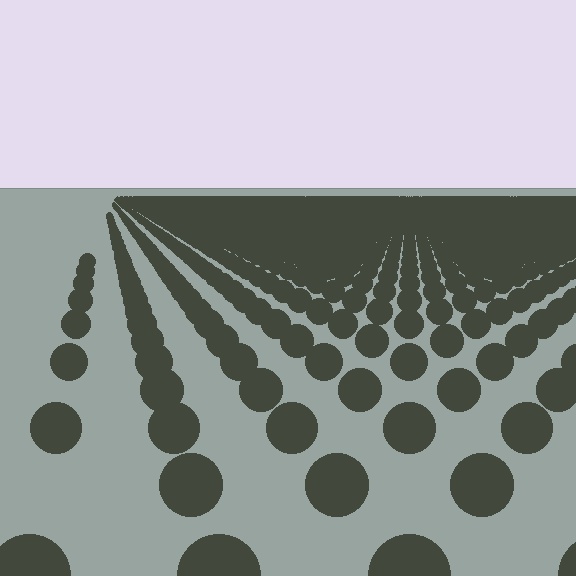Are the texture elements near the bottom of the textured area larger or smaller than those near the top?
Larger. Near the bottom, elements are closer to the viewer and appear at a bigger on-screen size.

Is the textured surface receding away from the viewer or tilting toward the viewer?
The surface is receding away from the viewer. Texture elements get smaller and denser toward the top.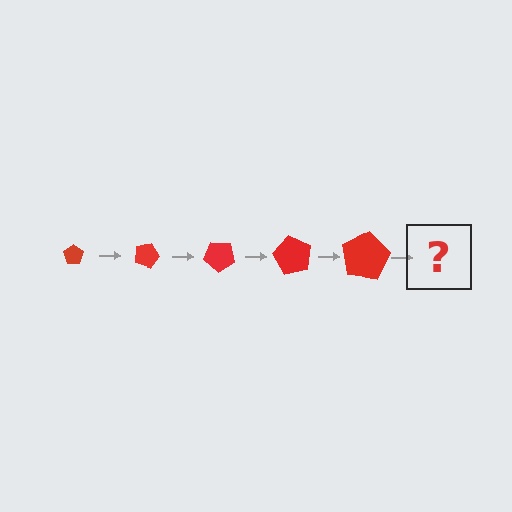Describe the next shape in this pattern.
It should be a pentagon, larger than the previous one and rotated 100 degrees from the start.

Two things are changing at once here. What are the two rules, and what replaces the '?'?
The two rules are that the pentagon grows larger each step and it rotates 20 degrees each step. The '?' should be a pentagon, larger than the previous one and rotated 100 degrees from the start.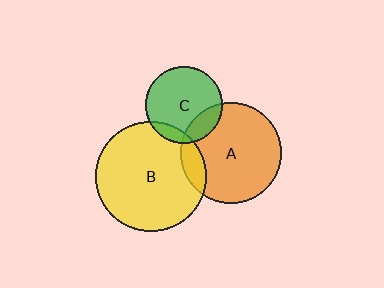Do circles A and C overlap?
Yes.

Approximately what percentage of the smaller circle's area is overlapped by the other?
Approximately 20%.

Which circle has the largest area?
Circle B (yellow).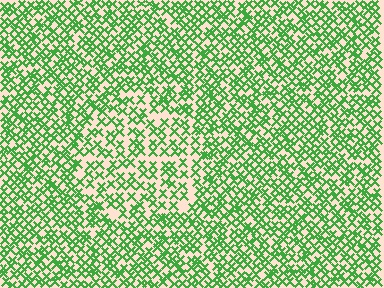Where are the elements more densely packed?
The elements are more densely packed outside the circle boundary.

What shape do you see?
I see a circle.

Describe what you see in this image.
The image contains small green elements arranged at two different densities. A circle-shaped region is visible where the elements are less densely packed than the surrounding area.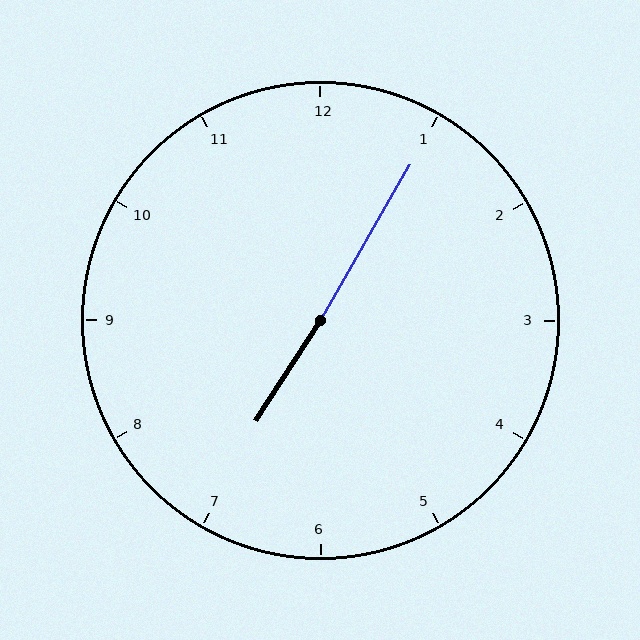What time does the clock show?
7:05.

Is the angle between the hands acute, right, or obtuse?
It is obtuse.